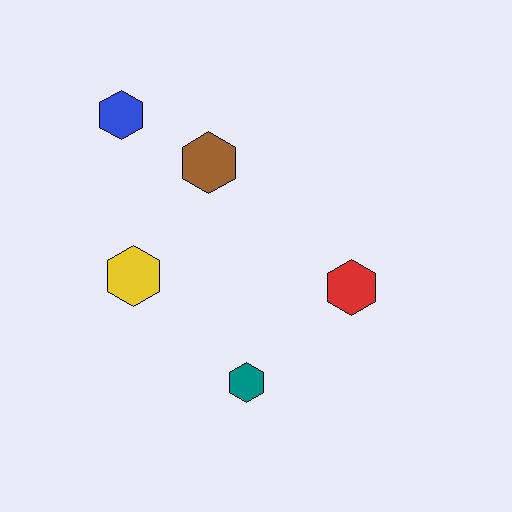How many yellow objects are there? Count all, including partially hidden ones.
There is 1 yellow object.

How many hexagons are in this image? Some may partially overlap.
There are 5 hexagons.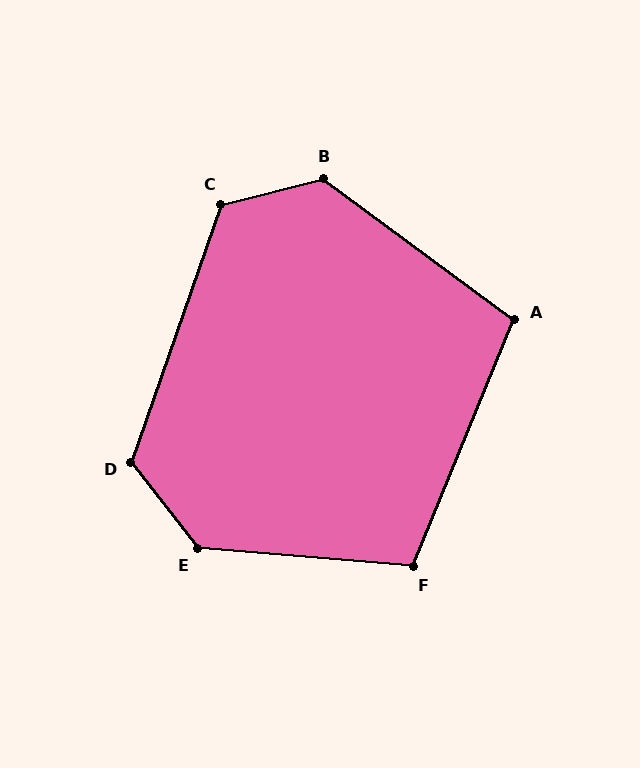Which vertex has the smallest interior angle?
A, at approximately 104 degrees.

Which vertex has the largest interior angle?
E, at approximately 133 degrees.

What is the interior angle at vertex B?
Approximately 130 degrees (obtuse).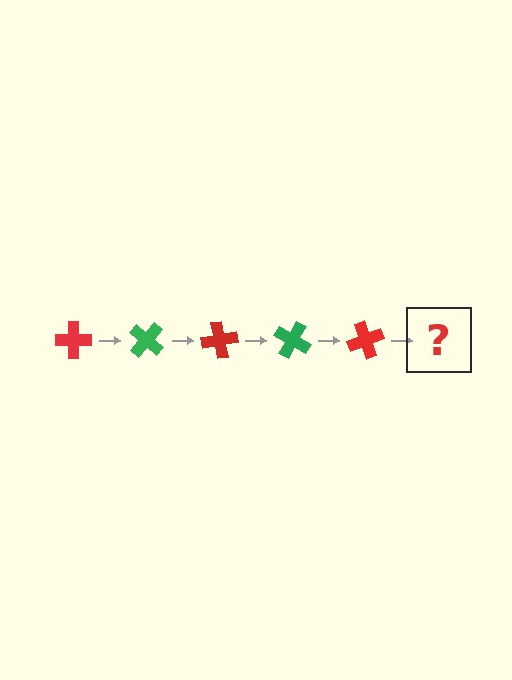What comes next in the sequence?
The next element should be a green cross, rotated 200 degrees from the start.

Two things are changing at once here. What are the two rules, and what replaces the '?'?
The two rules are that it rotates 40 degrees each step and the color cycles through red and green. The '?' should be a green cross, rotated 200 degrees from the start.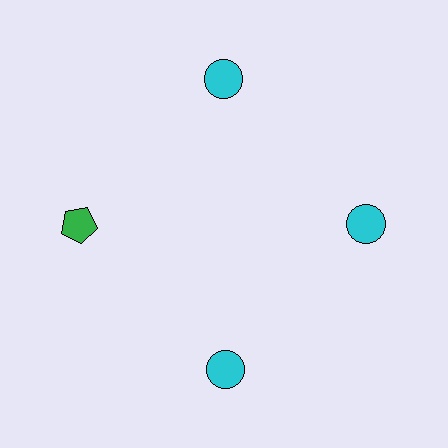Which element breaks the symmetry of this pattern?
The green pentagon at roughly the 9 o'clock position breaks the symmetry. All other shapes are cyan circles.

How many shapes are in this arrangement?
There are 4 shapes arranged in a ring pattern.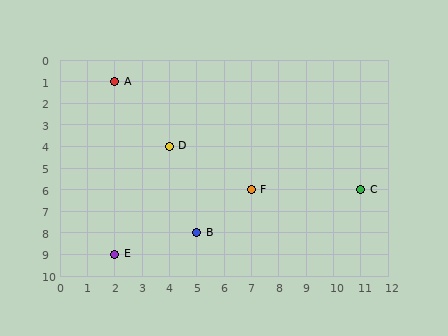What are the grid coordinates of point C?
Point C is at grid coordinates (11, 6).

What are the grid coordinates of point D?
Point D is at grid coordinates (4, 4).